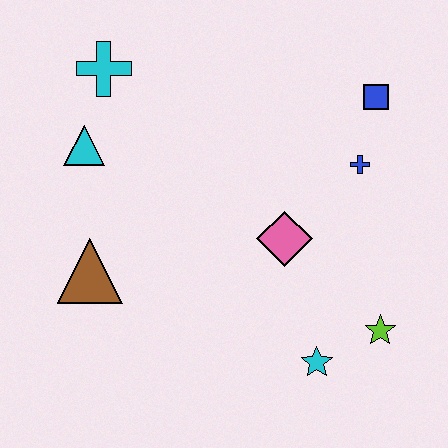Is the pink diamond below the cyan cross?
Yes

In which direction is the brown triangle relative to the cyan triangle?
The brown triangle is below the cyan triangle.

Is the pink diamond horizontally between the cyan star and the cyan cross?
Yes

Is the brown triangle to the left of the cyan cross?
Yes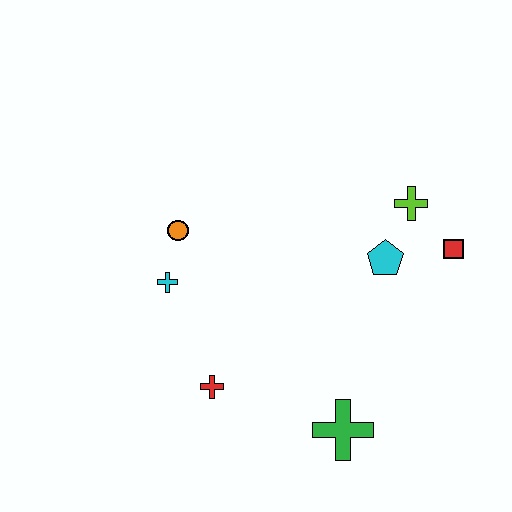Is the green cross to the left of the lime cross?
Yes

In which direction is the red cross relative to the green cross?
The red cross is to the left of the green cross.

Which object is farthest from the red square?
The cyan cross is farthest from the red square.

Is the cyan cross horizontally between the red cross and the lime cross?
No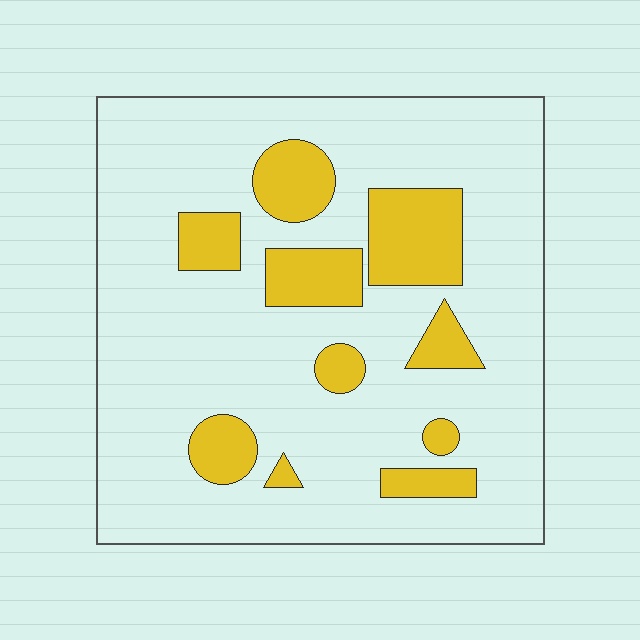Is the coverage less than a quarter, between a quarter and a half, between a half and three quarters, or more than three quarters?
Less than a quarter.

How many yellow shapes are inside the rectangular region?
10.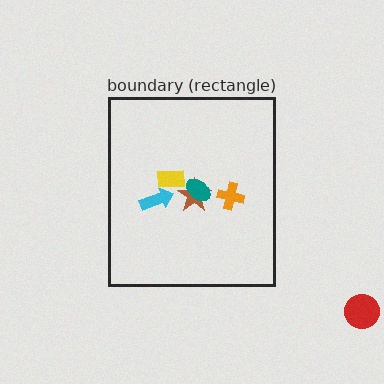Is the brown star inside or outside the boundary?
Inside.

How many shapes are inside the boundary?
5 inside, 1 outside.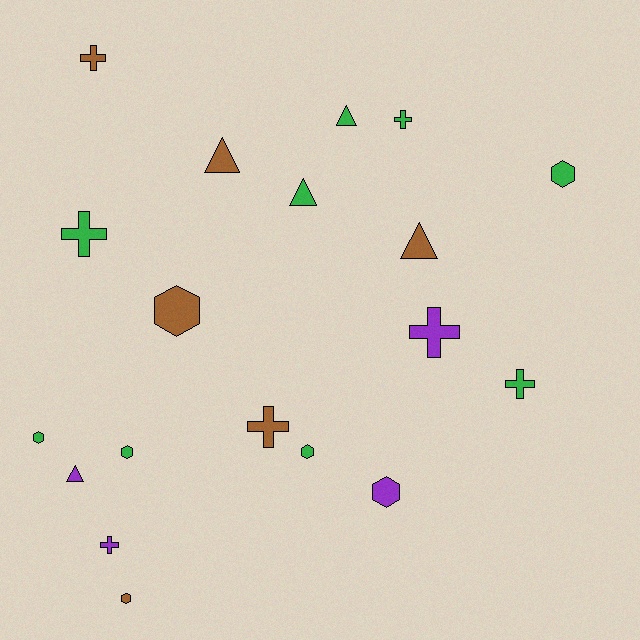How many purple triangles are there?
There is 1 purple triangle.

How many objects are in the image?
There are 19 objects.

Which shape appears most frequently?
Hexagon, with 7 objects.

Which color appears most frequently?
Green, with 9 objects.